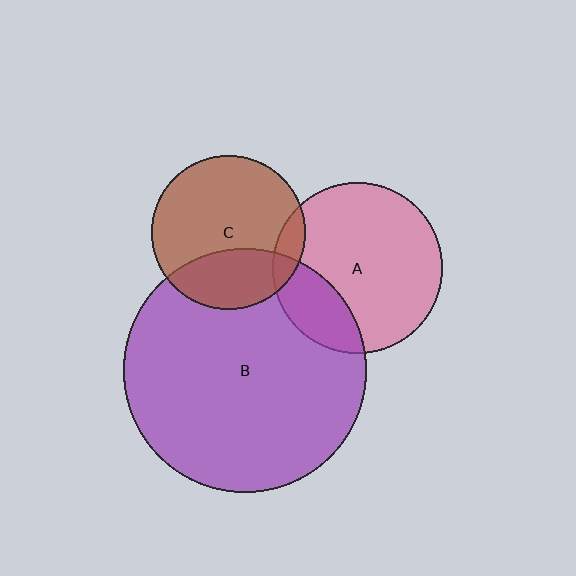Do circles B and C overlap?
Yes.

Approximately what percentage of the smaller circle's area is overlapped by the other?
Approximately 30%.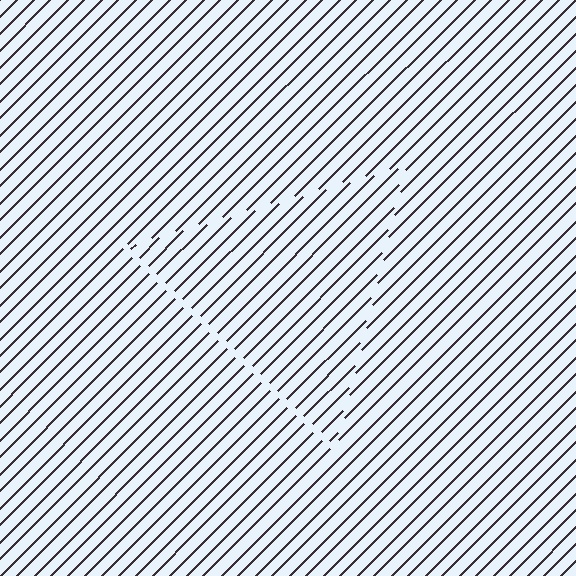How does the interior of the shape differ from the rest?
The interior of the shape contains the same grating, shifted by half a period — the contour is defined by the phase discontinuity where line-ends from the inner and outer gratings abut.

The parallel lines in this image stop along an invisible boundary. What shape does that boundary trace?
An illusory triangle. The interior of the shape contains the same grating, shifted by half a period — the contour is defined by the phase discontinuity where line-ends from the inner and outer gratings abut.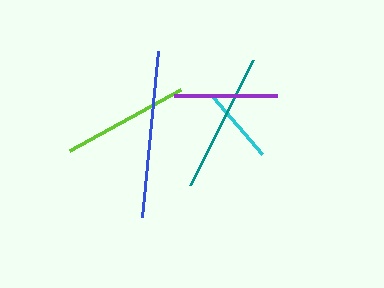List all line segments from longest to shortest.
From longest to shortest: blue, teal, lime, purple, cyan.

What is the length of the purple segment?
The purple segment is approximately 103 pixels long.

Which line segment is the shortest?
The cyan line is the shortest at approximately 75 pixels.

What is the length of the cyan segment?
The cyan segment is approximately 75 pixels long.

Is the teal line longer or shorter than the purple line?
The teal line is longer than the purple line.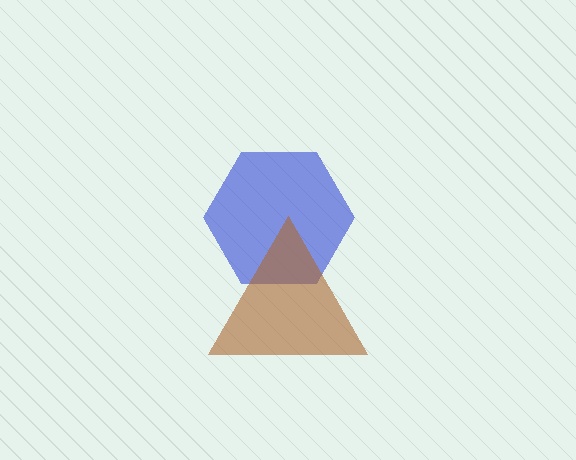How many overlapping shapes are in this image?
There are 2 overlapping shapes in the image.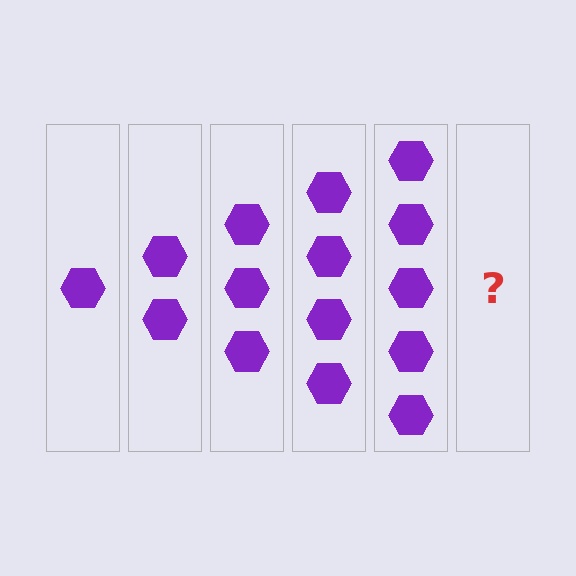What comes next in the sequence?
The next element should be 6 hexagons.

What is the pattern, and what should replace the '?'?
The pattern is that each step adds one more hexagon. The '?' should be 6 hexagons.